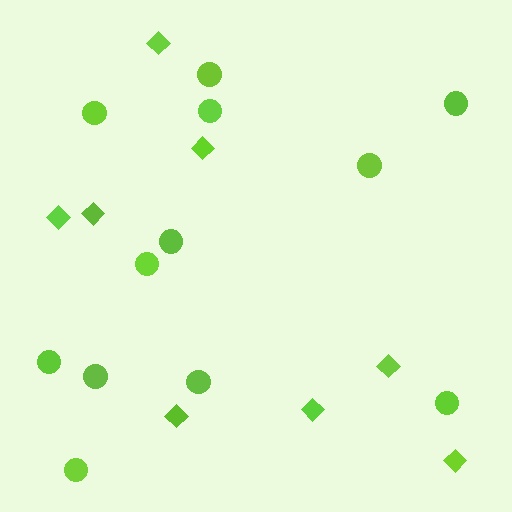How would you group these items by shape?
There are 2 groups: one group of circles (12) and one group of diamonds (8).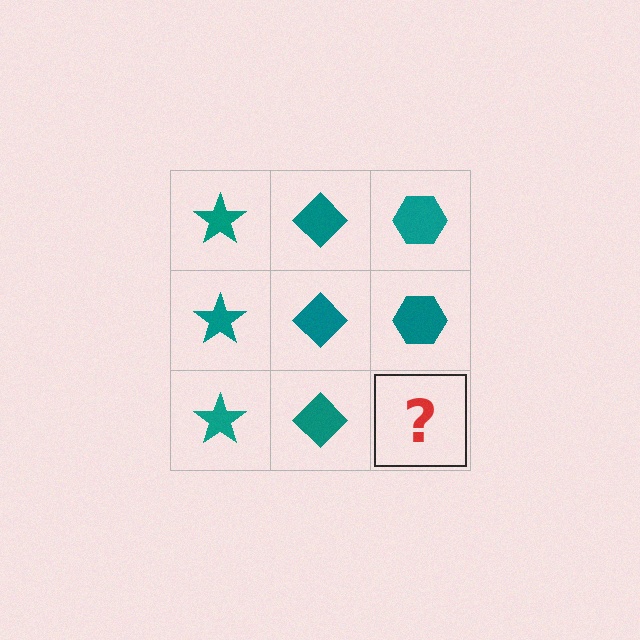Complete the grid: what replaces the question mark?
The question mark should be replaced with a teal hexagon.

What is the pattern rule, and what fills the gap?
The rule is that each column has a consistent shape. The gap should be filled with a teal hexagon.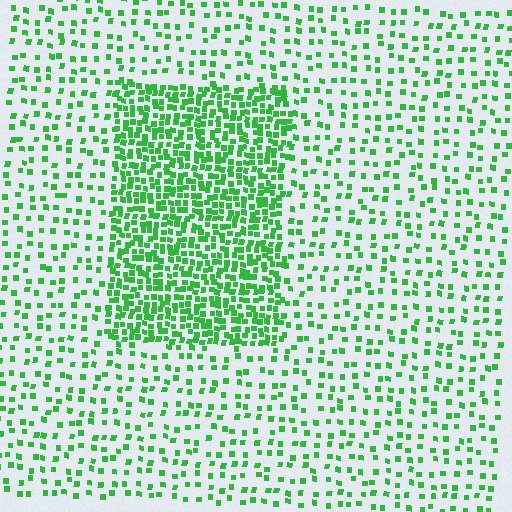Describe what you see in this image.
The image contains small green elements arranged at two different densities. A rectangle-shaped region is visible where the elements are more densely packed than the surrounding area.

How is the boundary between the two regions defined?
The boundary is defined by a change in element density (approximately 2.7x ratio). All elements are the same color, size, and shape.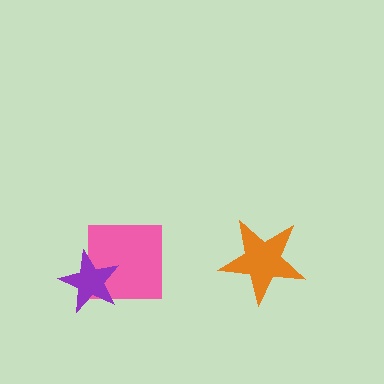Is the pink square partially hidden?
Yes, it is partially covered by another shape.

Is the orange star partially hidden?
No, no other shape covers it.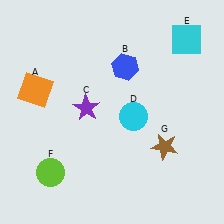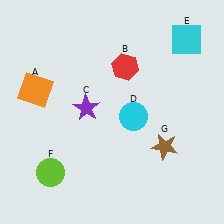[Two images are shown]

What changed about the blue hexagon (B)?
In Image 1, B is blue. In Image 2, it changed to red.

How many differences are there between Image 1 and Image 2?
There is 1 difference between the two images.